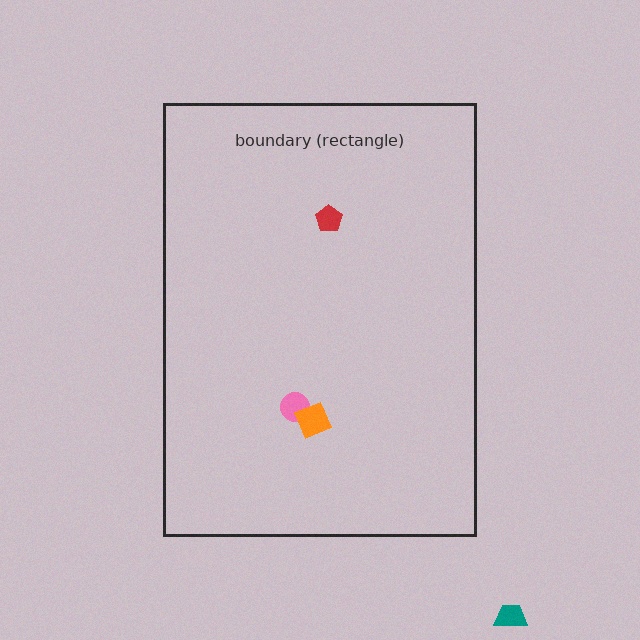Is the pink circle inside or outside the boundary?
Inside.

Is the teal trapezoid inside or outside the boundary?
Outside.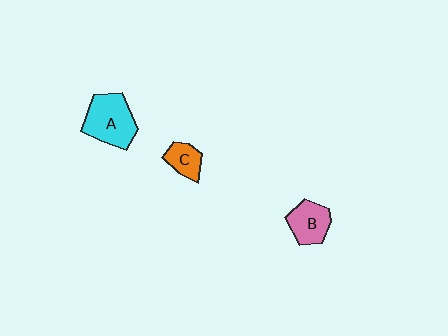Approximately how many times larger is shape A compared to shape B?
Approximately 1.5 times.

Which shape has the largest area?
Shape A (cyan).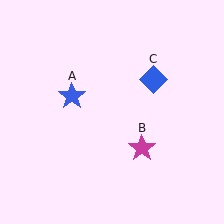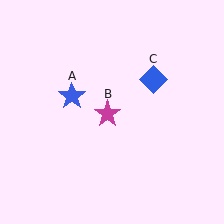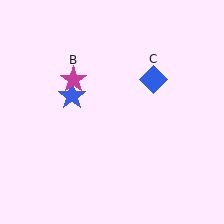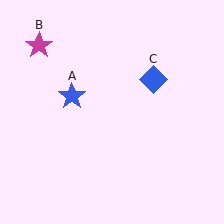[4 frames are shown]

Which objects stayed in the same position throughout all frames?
Blue star (object A) and blue diamond (object C) remained stationary.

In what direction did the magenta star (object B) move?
The magenta star (object B) moved up and to the left.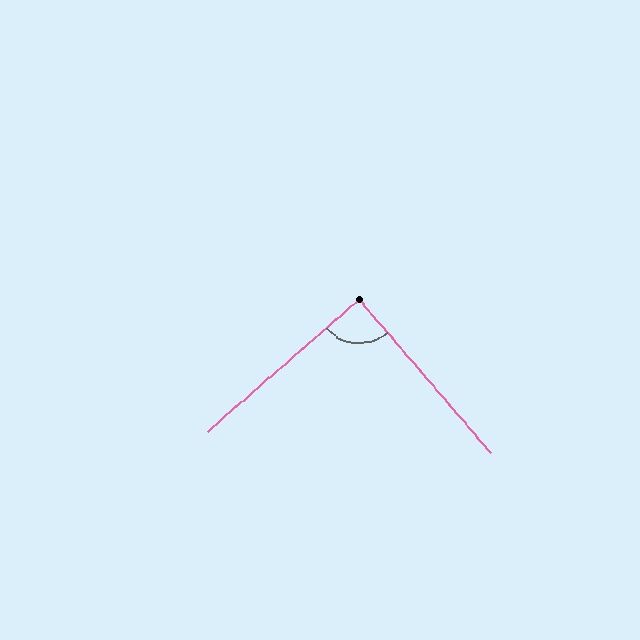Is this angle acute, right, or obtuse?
It is approximately a right angle.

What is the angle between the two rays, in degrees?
Approximately 90 degrees.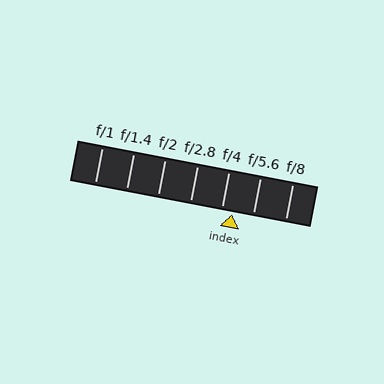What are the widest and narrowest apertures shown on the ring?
The widest aperture shown is f/1 and the narrowest is f/8.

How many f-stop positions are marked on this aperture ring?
There are 7 f-stop positions marked.